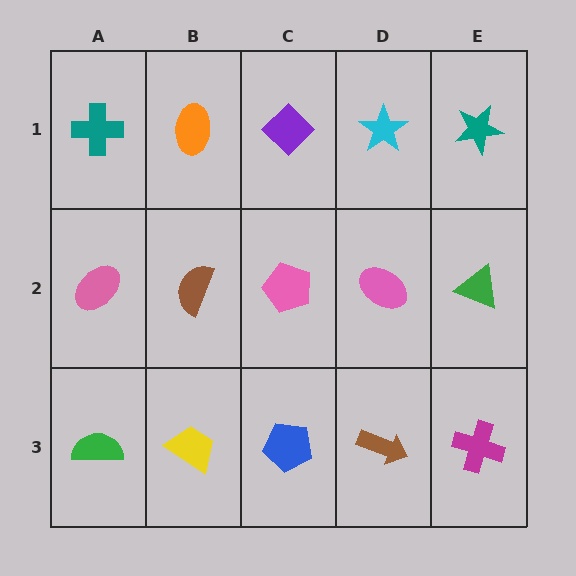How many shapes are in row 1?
5 shapes.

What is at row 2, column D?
A pink ellipse.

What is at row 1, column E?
A teal star.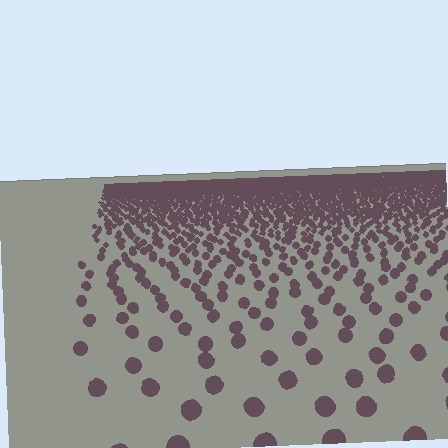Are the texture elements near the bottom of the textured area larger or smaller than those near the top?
Larger. Near the bottom, elements are closer to the viewer and appear at a bigger on-screen size.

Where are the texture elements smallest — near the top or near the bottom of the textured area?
Near the top.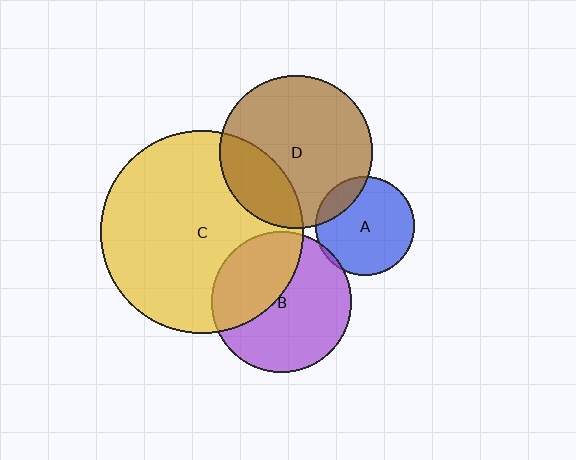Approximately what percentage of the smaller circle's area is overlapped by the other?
Approximately 25%.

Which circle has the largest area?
Circle C (yellow).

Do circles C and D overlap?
Yes.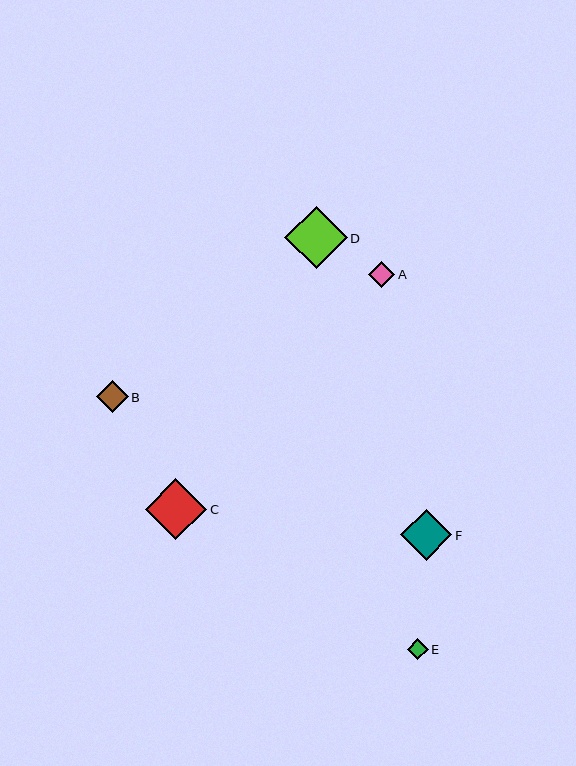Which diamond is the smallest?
Diamond E is the smallest with a size of approximately 21 pixels.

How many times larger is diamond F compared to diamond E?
Diamond F is approximately 2.5 times the size of diamond E.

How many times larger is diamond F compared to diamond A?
Diamond F is approximately 1.9 times the size of diamond A.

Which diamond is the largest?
Diamond D is the largest with a size of approximately 62 pixels.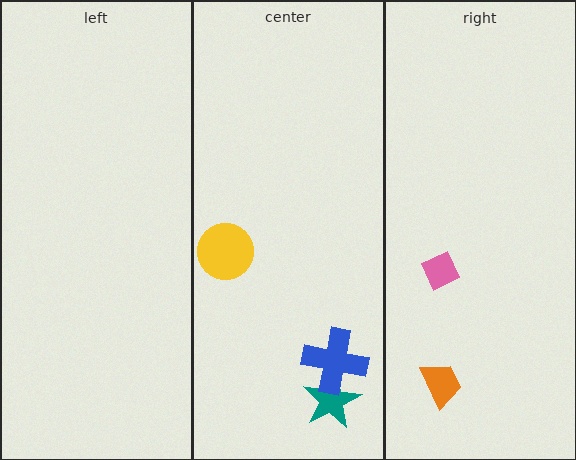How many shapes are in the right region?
2.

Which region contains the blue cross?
The center region.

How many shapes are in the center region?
3.